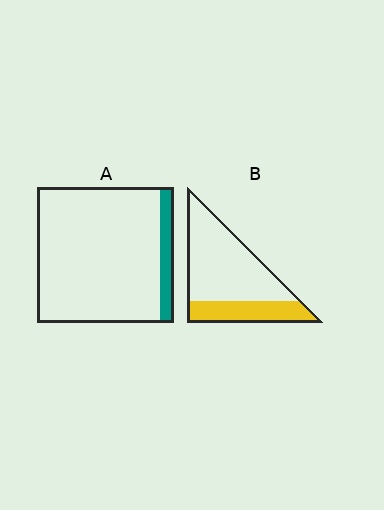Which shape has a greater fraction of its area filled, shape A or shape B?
Shape B.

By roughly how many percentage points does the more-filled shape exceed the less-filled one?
By roughly 20 percentage points (B over A).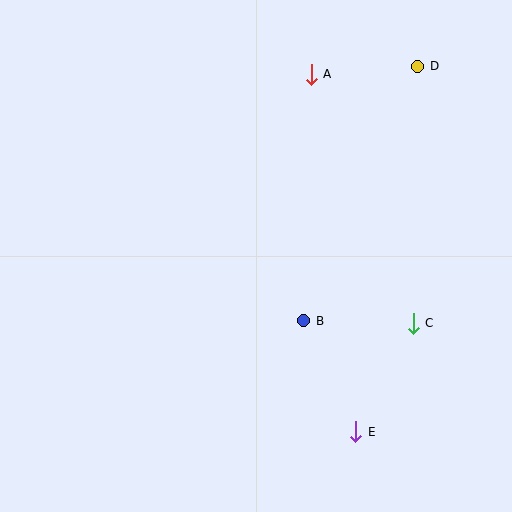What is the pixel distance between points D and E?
The distance between D and E is 371 pixels.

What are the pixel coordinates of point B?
Point B is at (304, 321).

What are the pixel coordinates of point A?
Point A is at (311, 74).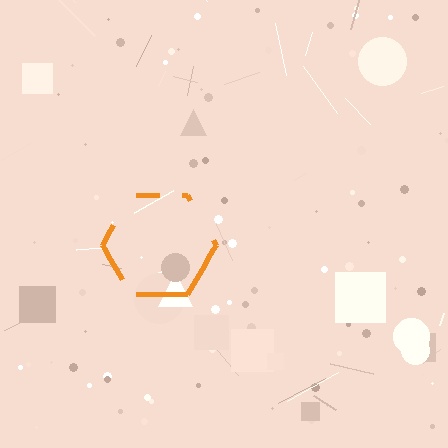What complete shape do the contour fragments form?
The contour fragments form a hexagon.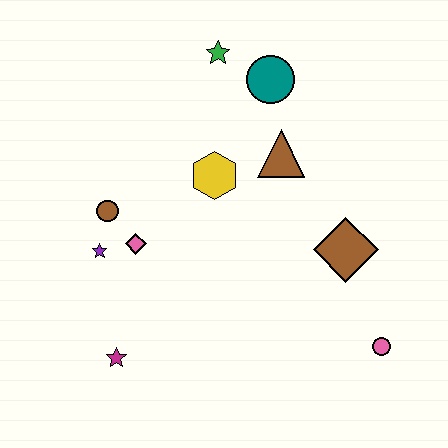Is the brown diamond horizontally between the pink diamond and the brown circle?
No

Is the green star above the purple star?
Yes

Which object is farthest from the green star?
The pink circle is farthest from the green star.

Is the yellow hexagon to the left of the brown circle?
No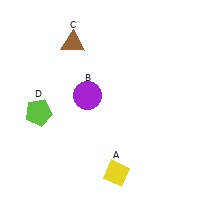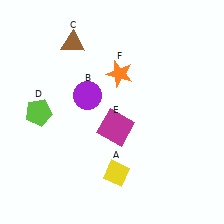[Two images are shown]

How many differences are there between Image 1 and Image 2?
There are 2 differences between the two images.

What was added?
A magenta square (E), an orange star (F) were added in Image 2.